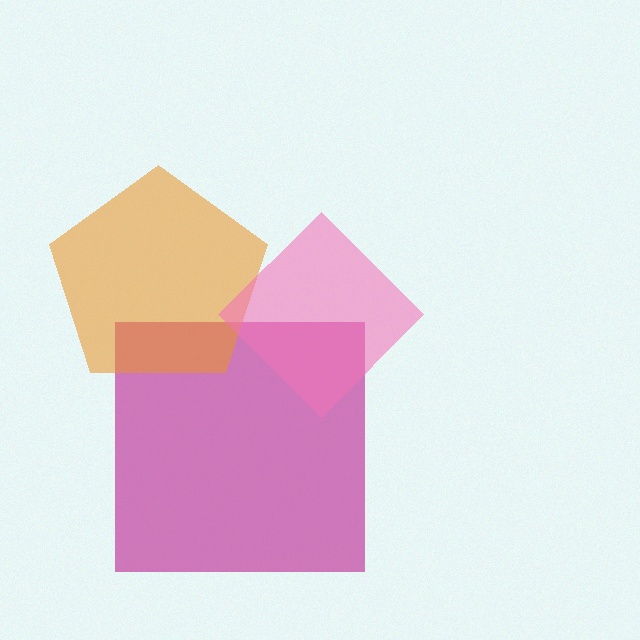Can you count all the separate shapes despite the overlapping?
Yes, there are 3 separate shapes.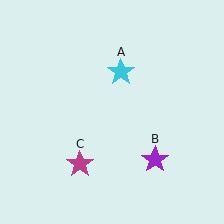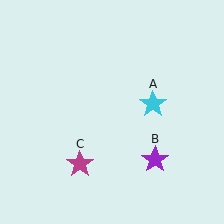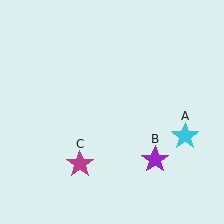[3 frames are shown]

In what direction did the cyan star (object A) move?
The cyan star (object A) moved down and to the right.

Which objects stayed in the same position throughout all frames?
Purple star (object B) and magenta star (object C) remained stationary.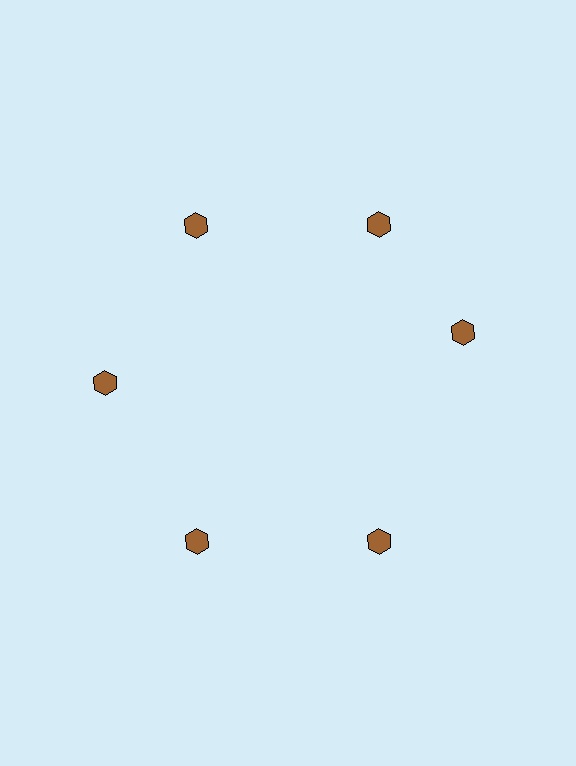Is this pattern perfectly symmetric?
No. The 6 brown hexagons are arranged in a ring, but one element near the 3 o'clock position is rotated out of alignment along the ring, breaking the 6-fold rotational symmetry.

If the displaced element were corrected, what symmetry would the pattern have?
It would have 6-fold rotational symmetry — the pattern would map onto itself every 60 degrees.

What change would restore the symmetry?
The symmetry would be restored by rotating it back into even spacing with its neighbors so that all 6 hexagons sit at equal angles and equal distance from the center.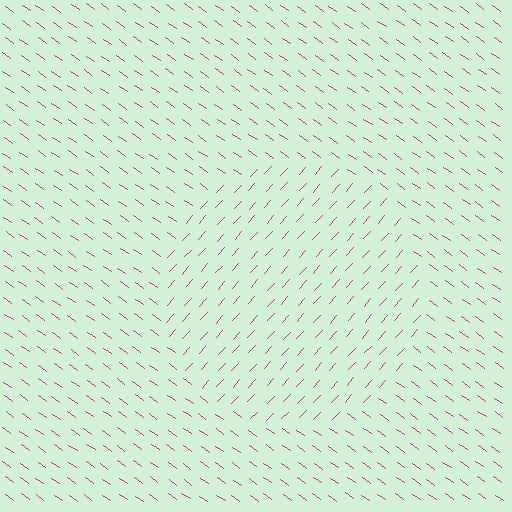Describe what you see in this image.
The image is filled with small magenta line segments. A circle region in the image has lines oriented differently from the surrounding lines, creating a visible texture boundary.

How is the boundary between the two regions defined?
The boundary is defined purely by a change in line orientation (approximately 83 degrees difference). All lines are the same color and thickness.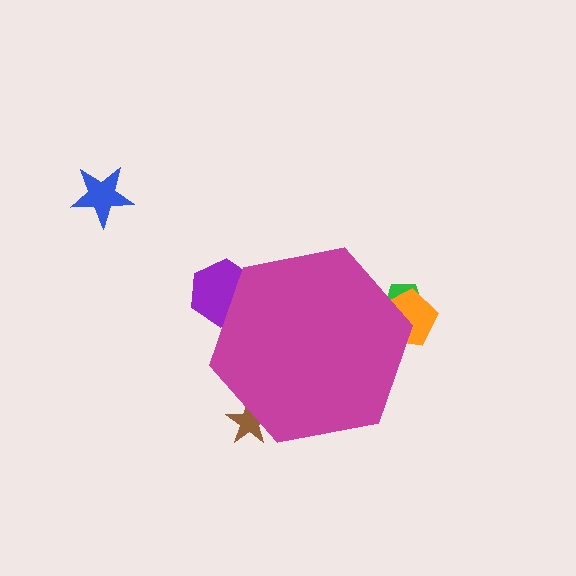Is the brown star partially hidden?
Yes, the brown star is partially hidden behind the magenta hexagon.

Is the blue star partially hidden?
No, the blue star is fully visible.